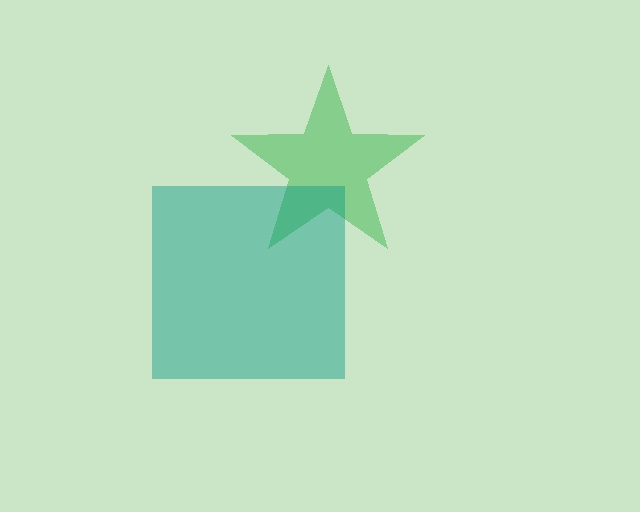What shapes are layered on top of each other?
The layered shapes are: a green star, a teal square.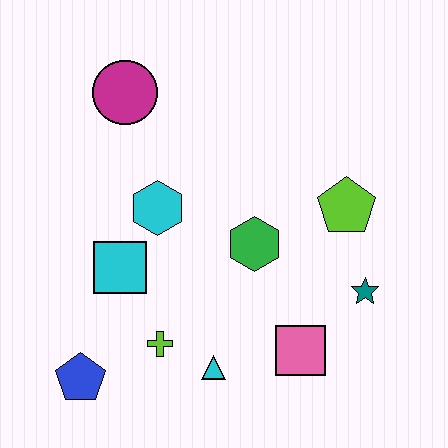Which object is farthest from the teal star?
The magenta circle is farthest from the teal star.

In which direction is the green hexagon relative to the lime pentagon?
The green hexagon is to the left of the lime pentagon.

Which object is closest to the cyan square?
The cyan hexagon is closest to the cyan square.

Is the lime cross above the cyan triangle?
Yes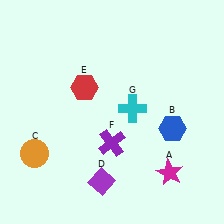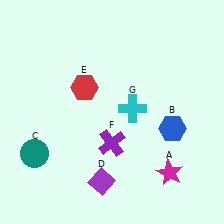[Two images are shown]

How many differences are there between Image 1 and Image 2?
There is 1 difference between the two images.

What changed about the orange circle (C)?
In Image 1, C is orange. In Image 2, it changed to teal.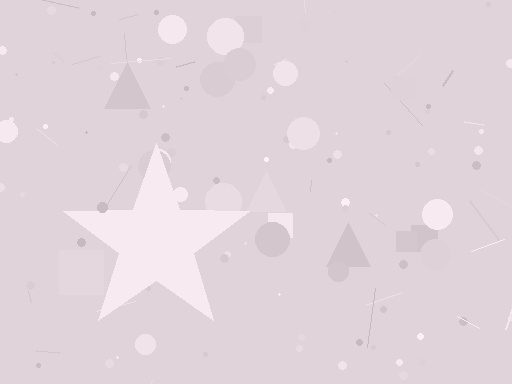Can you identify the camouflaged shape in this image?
The camouflaged shape is a star.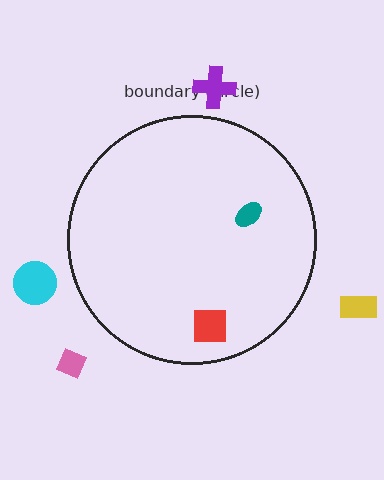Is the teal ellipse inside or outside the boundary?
Inside.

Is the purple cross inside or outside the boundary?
Outside.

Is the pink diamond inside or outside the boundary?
Outside.